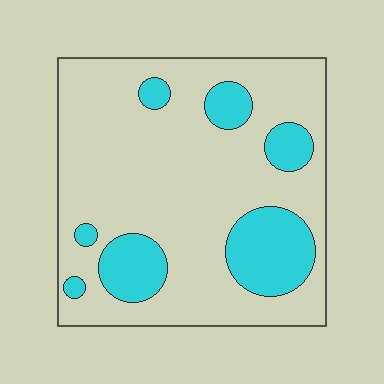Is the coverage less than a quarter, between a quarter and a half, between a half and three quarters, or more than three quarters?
Less than a quarter.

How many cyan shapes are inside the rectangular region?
7.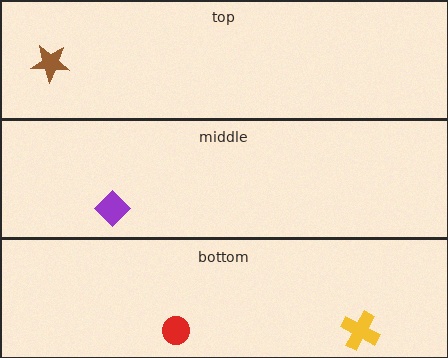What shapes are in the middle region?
The purple diamond.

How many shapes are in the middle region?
1.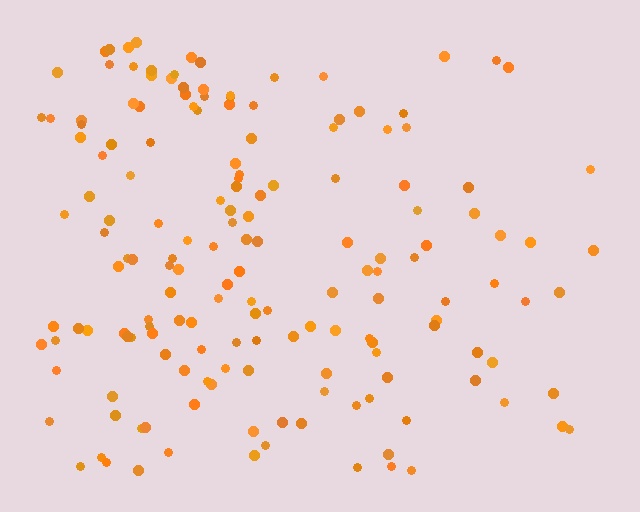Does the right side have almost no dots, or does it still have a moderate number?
Still a moderate number, just noticeably fewer than the left.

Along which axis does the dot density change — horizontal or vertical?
Horizontal.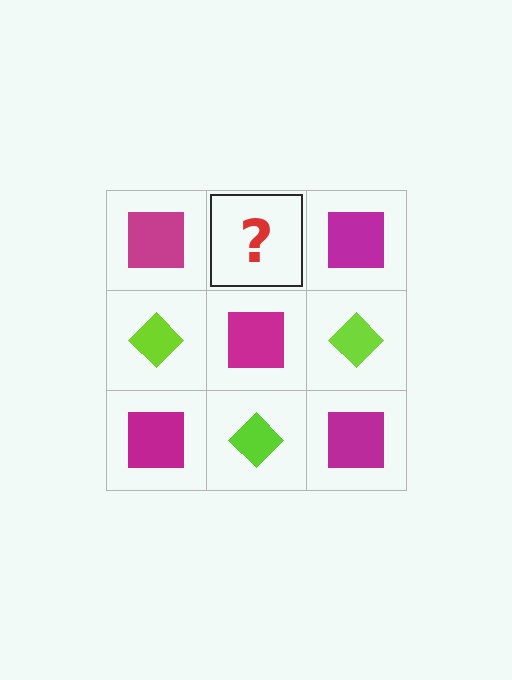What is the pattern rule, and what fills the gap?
The rule is that it alternates magenta square and lime diamond in a checkerboard pattern. The gap should be filled with a lime diamond.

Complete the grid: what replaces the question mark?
The question mark should be replaced with a lime diamond.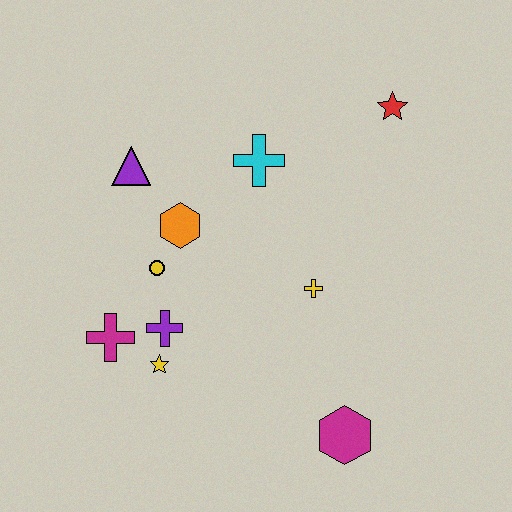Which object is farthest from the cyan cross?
The magenta hexagon is farthest from the cyan cross.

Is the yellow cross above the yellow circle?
No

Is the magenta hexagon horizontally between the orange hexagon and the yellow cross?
No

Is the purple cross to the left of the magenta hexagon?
Yes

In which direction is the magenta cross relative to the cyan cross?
The magenta cross is below the cyan cross.